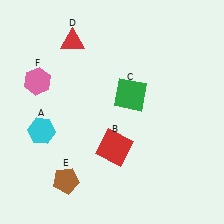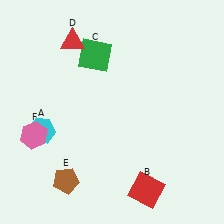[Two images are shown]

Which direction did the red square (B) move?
The red square (B) moved down.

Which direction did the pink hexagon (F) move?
The pink hexagon (F) moved down.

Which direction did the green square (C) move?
The green square (C) moved up.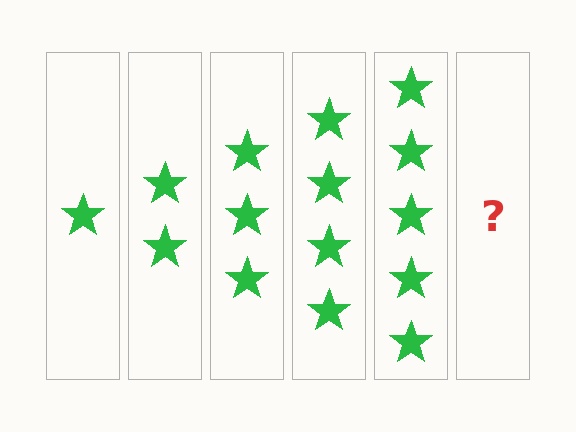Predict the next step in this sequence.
The next step is 6 stars.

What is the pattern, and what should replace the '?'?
The pattern is that each step adds one more star. The '?' should be 6 stars.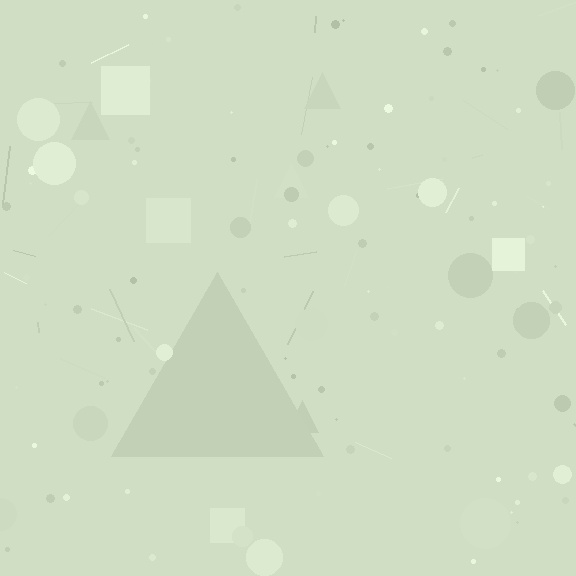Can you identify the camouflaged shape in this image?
The camouflaged shape is a triangle.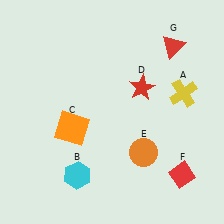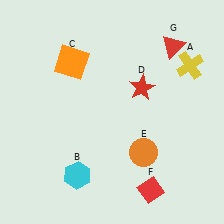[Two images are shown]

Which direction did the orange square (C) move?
The orange square (C) moved up.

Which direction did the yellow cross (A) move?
The yellow cross (A) moved up.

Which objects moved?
The objects that moved are: the yellow cross (A), the orange square (C), the red diamond (F).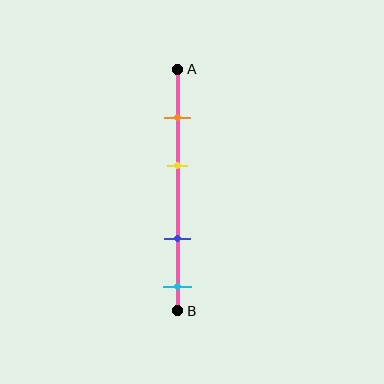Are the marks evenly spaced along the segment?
No, the marks are not evenly spaced.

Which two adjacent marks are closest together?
The orange and yellow marks are the closest adjacent pair.